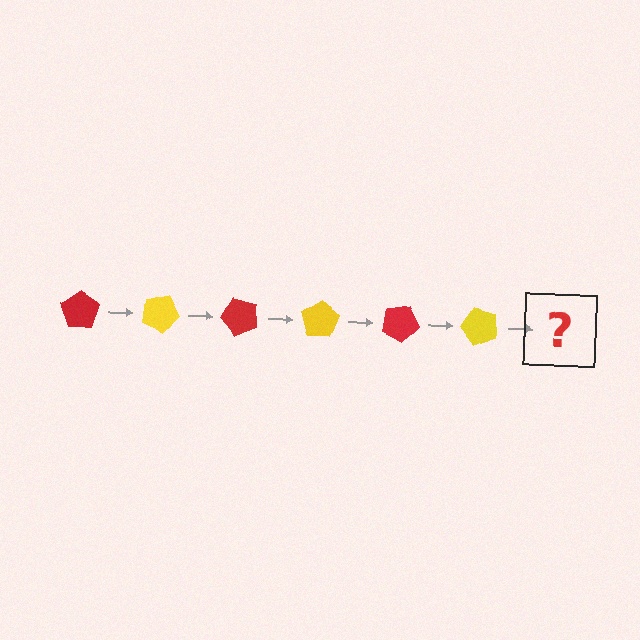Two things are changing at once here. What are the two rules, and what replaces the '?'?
The two rules are that it rotates 25 degrees each step and the color cycles through red and yellow. The '?' should be a red pentagon, rotated 150 degrees from the start.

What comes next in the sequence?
The next element should be a red pentagon, rotated 150 degrees from the start.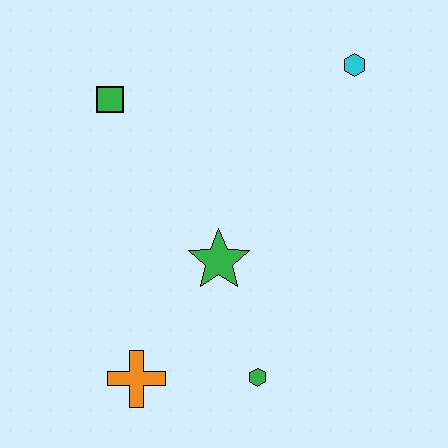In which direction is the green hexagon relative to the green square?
The green hexagon is below the green square.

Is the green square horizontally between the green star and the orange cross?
No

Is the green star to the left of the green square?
No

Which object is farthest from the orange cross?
The cyan hexagon is farthest from the orange cross.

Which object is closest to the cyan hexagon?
The green star is closest to the cyan hexagon.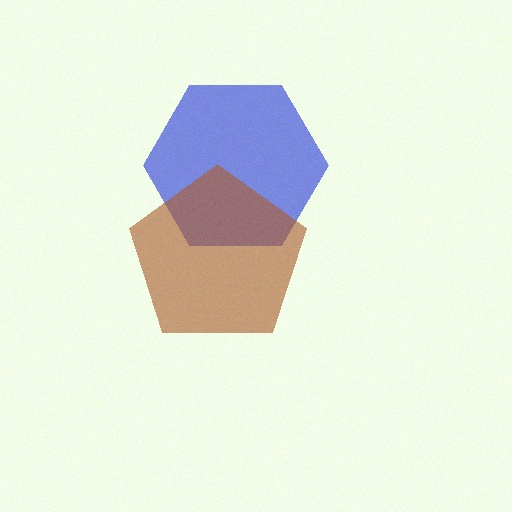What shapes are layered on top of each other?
The layered shapes are: a blue hexagon, a brown pentagon.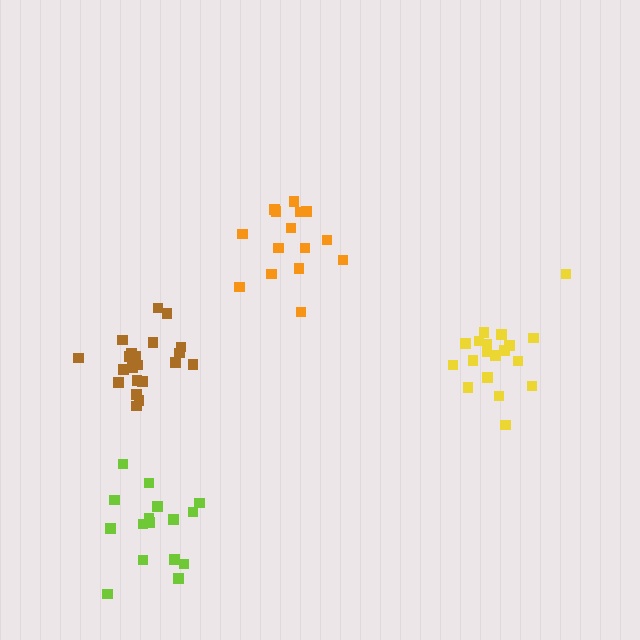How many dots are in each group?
Group 1: 15 dots, Group 2: 16 dots, Group 3: 19 dots, Group 4: 21 dots (71 total).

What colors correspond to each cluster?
The clusters are colored: orange, lime, yellow, brown.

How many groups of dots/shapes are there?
There are 4 groups.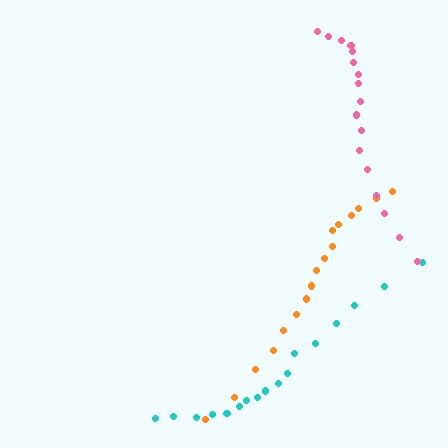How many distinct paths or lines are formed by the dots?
There are 3 distinct paths.